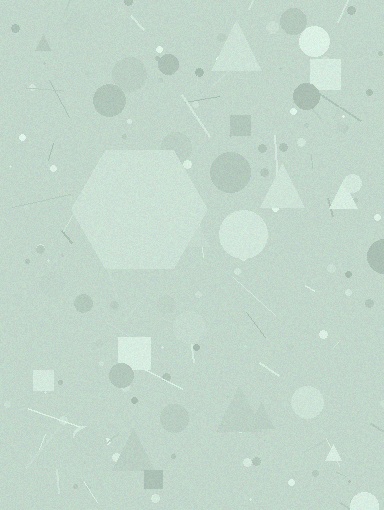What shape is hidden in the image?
A hexagon is hidden in the image.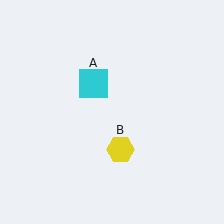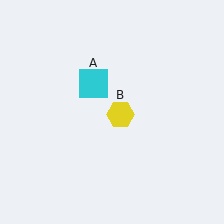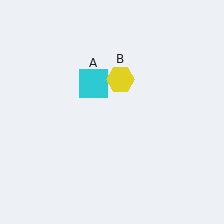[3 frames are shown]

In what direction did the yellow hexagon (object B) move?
The yellow hexagon (object B) moved up.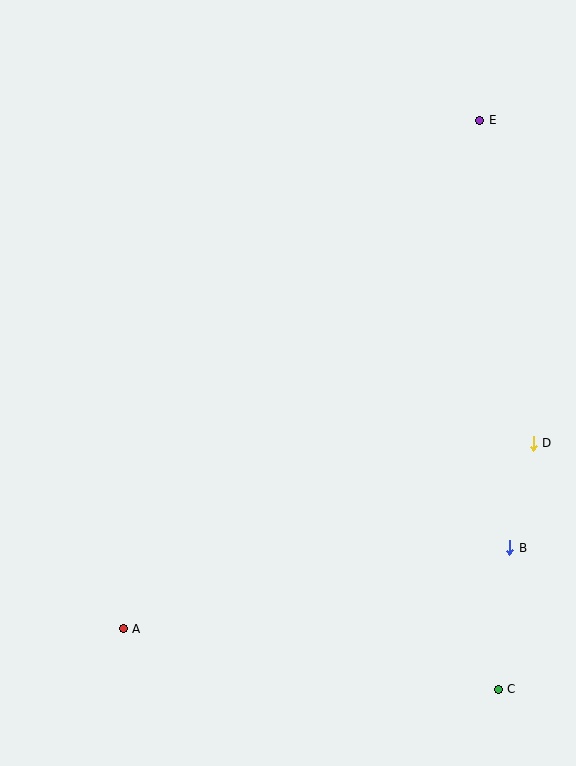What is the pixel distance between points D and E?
The distance between D and E is 328 pixels.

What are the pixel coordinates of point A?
Point A is at (123, 629).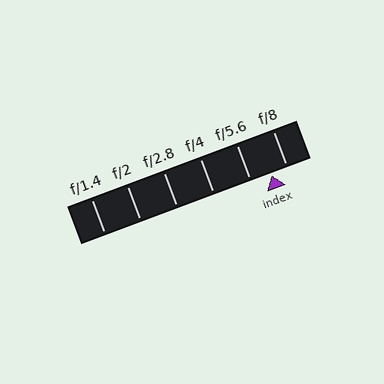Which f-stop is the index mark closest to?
The index mark is closest to f/8.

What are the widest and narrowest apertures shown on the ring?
The widest aperture shown is f/1.4 and the narrowest is f/8.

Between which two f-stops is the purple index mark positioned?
The index mark is between f/5.6 and f/8.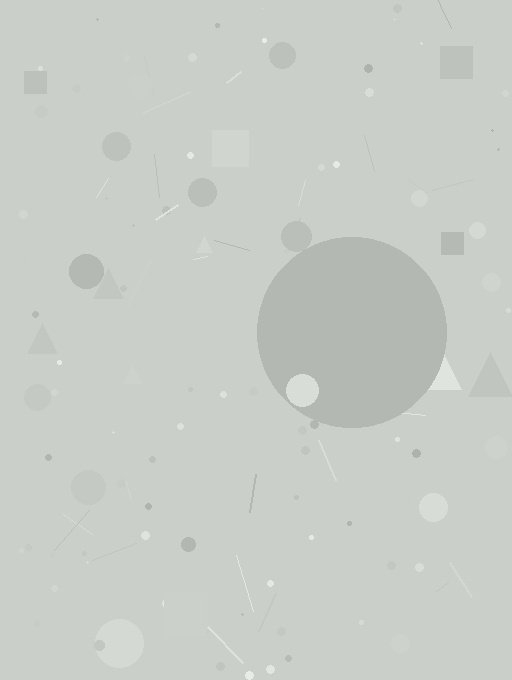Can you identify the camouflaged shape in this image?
The camouflaged shape is a circle.